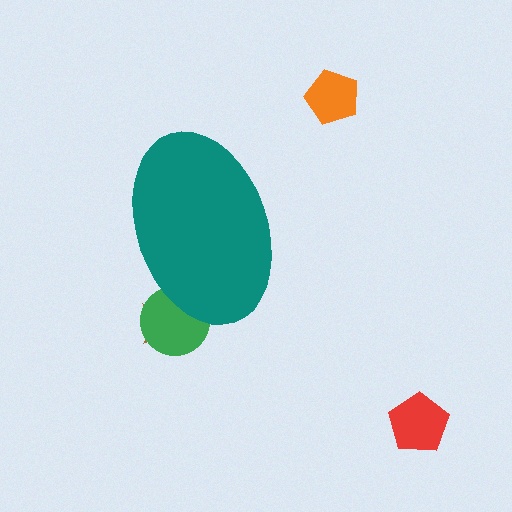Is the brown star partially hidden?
Yes, the brown star is partially hidden behind the teal ellipse.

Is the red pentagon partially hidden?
No, the red pentagon is fully visible.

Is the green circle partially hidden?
Yes, the green circle is partially hidden behind the teal ellipse.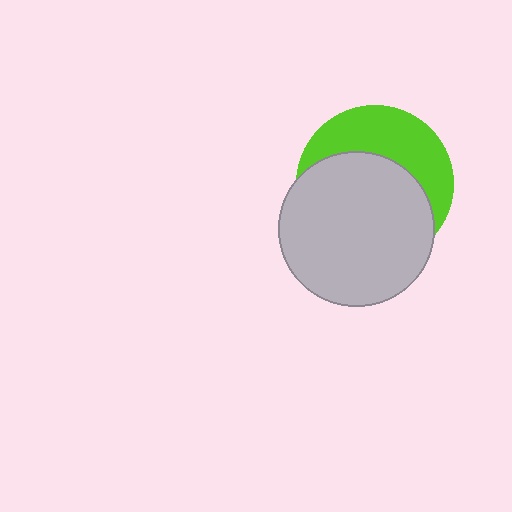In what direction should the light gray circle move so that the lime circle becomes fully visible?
The light gray circle should move down. That is the shortest direction to clear the overlap and leave the lime circle fully visible.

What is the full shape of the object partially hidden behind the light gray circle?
The partially hidden object is a lime circle.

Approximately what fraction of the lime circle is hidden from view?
Roughly 61% of the lime circle is hidden behind the light gray circle.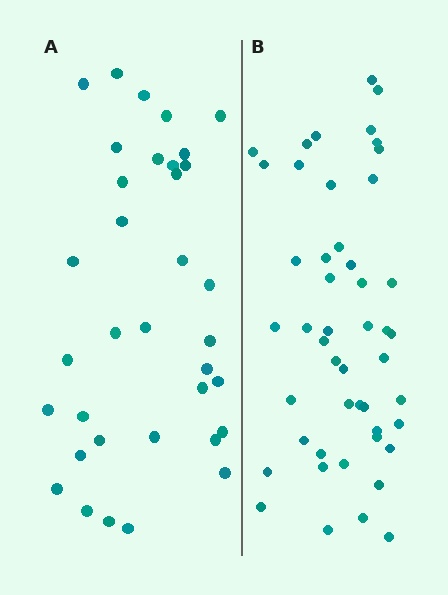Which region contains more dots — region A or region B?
Region B (the right region) has more dots.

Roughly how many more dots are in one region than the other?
Region B has approximately 15 more dots than region A.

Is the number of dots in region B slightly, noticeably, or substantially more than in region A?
Region B has noticeably more, but not dramatically so. The ratio is roughly 1.4 to 1.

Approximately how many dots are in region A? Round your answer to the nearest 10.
About 40 dots. (The exact count is 35, which rounds to 40.)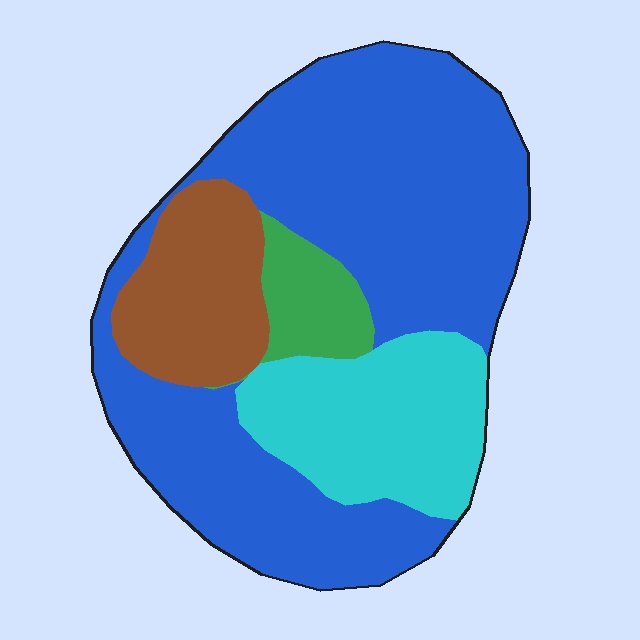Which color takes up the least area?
Green, at roughly 5%.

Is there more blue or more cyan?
Blue.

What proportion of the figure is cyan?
Cyan takes up about one fifth (1/5) of the figure.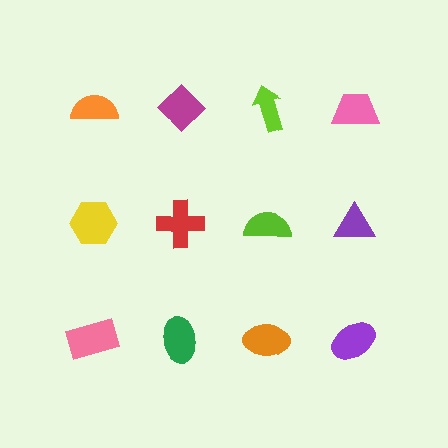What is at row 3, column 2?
A green ellipse.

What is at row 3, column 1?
A pink rectangle.